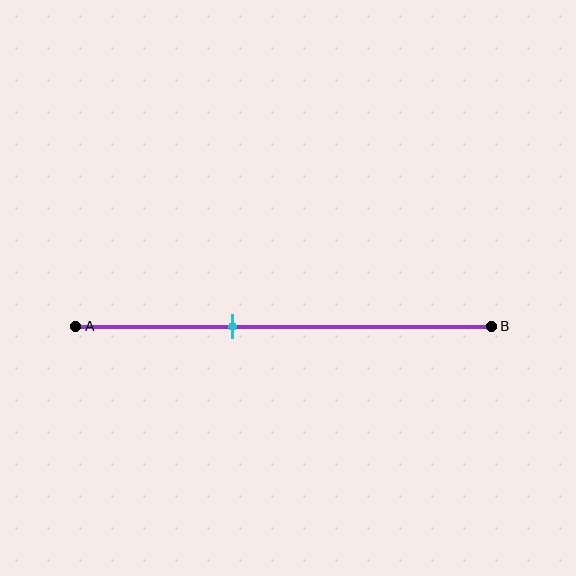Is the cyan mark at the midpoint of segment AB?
No, the mark is at about 40% from A, not at the 50% midpoint.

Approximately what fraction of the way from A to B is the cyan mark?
The cyan mark is approximately 40% of the way from A to B.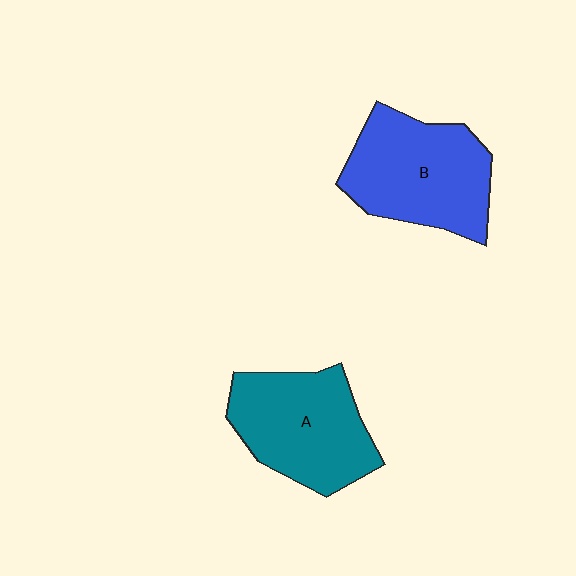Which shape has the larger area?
Shape B (blue).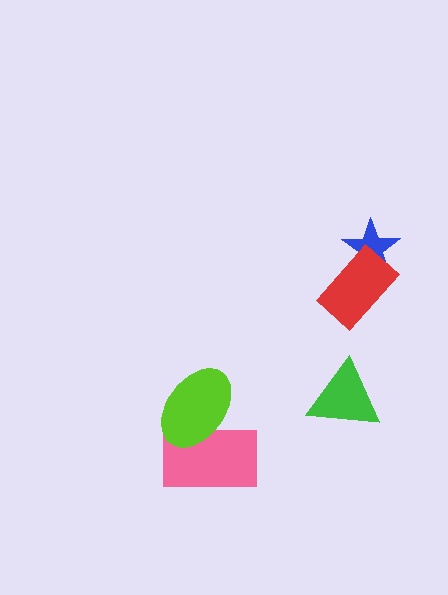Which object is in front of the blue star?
The red rectangle is in front of the blue star.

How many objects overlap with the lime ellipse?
1 object overlaps with the lime ellipse.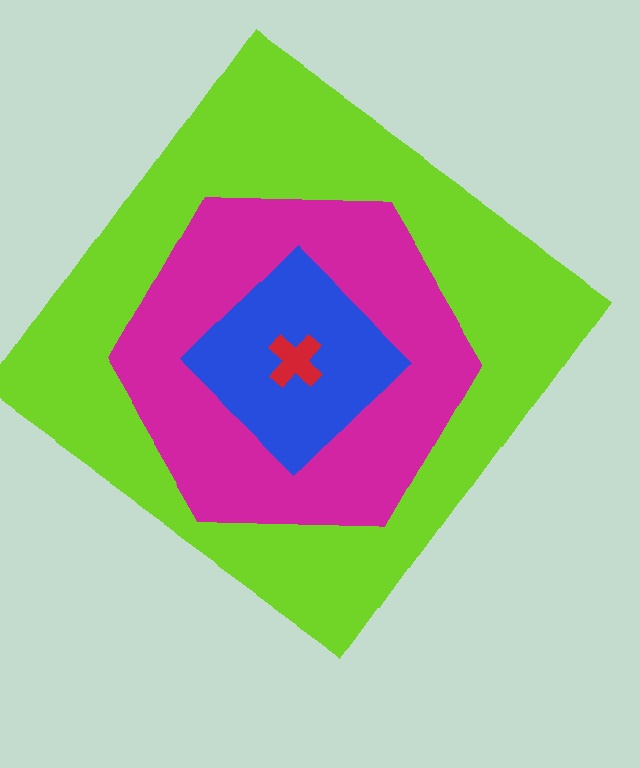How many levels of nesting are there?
4.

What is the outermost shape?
The lime diamond.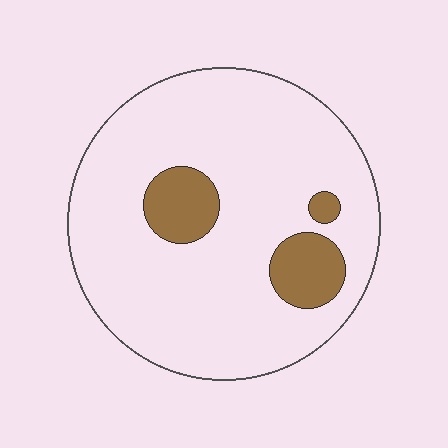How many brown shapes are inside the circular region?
3.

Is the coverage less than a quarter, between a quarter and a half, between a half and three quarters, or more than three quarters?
Less than a quarter.